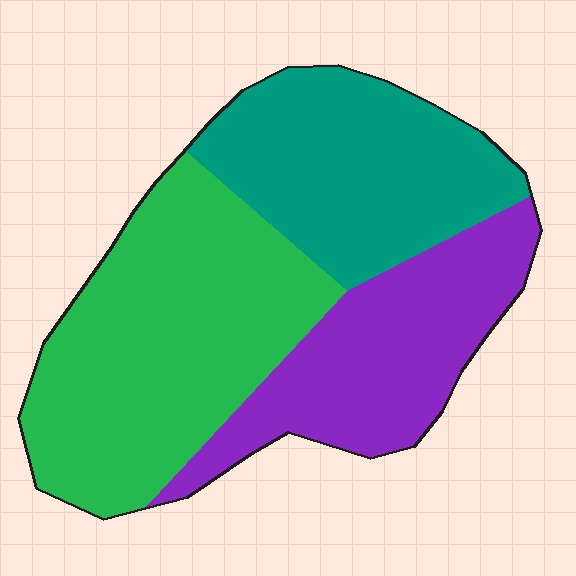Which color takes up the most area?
Green, at roughly 45%.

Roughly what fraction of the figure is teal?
Teal covers about 30% of the figure.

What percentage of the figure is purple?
Purple takes up about one quarter (1/4) of the figure.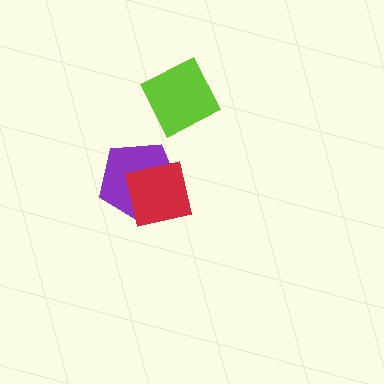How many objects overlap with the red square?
1 object overlaps with the red square.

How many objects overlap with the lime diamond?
0 objects overlap with the lime diamond.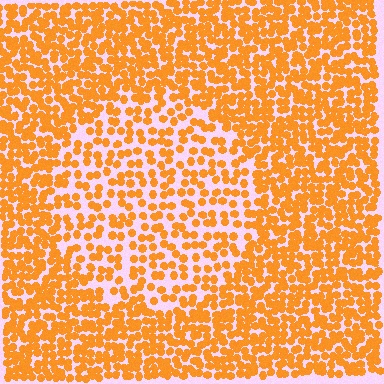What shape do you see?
I see a circle.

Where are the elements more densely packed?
The elements are more densely packed outside the circle boundary.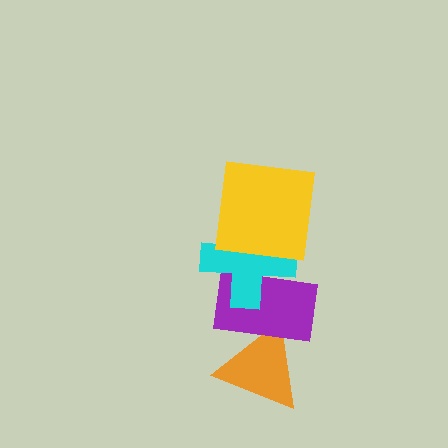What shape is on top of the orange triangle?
The purple rectangle is on top of the orange triangle.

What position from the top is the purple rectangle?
The purple rectangle is 3rd from the top.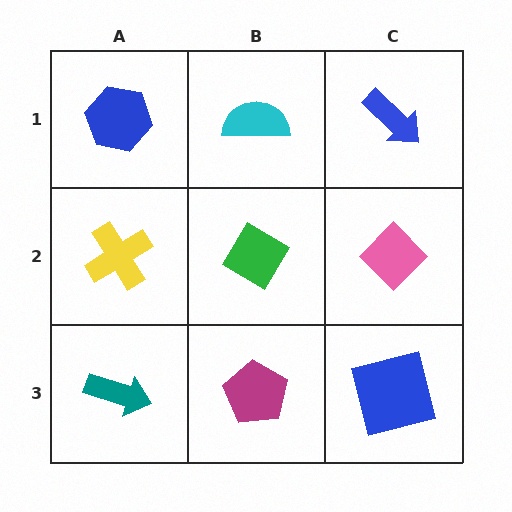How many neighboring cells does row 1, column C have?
2.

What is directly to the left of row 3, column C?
A magenta pentagon.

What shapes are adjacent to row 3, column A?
A yellow cross (row 2, column A), a magenta pentagon (row 3, column B).